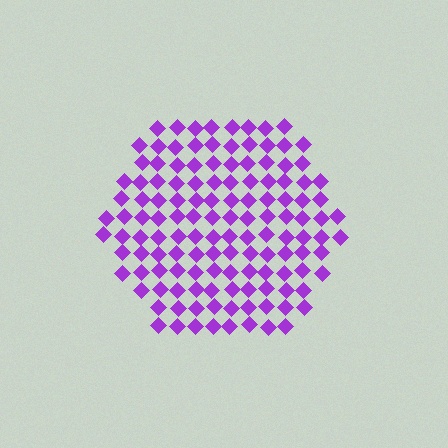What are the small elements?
The small elements are diamonds.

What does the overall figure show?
The overall figure shows a hexagon.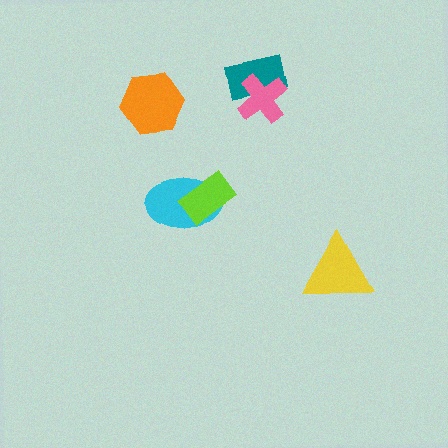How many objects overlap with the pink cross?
1 object overlaps with the pink cross.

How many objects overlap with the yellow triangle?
0 objects overlap with the yellow triangle.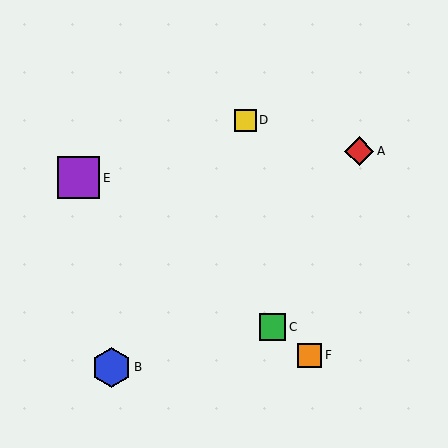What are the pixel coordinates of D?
Object D is at (245, 120).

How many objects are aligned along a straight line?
3 objects (C, E, F) are aligned along a straight line.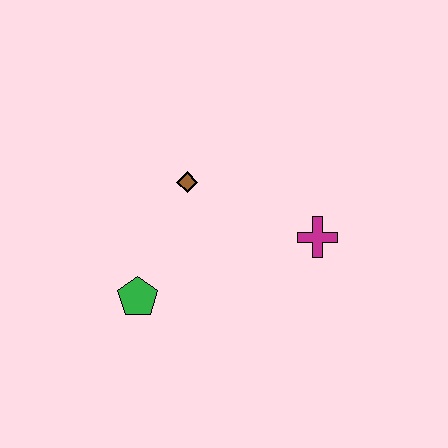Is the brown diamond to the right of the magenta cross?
No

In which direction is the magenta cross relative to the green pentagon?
The magenta cross is to the right of the green pentagon.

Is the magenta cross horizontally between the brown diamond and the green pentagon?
No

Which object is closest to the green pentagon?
The brown diamond is closest to the green pentagon.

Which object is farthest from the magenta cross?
The green pentagon is farthest from the magenta cross.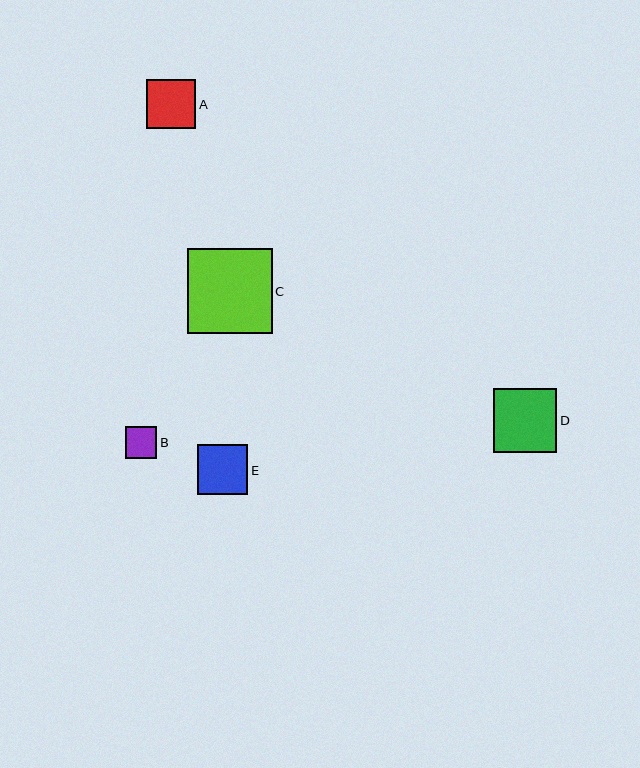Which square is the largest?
Square C is the largest with a size of approximately 85 pixels.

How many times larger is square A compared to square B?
Square A is approximately 1.6 times the size of square B.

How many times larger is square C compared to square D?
Square C is approximately 1.3 times the size of square D.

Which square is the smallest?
Square B is the smallest with a size of approximately 31 pixels.